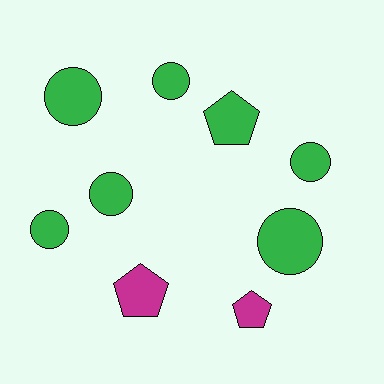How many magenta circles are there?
There are no magenta circles.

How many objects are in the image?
There are 9 objects.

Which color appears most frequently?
Green, with 7 objects.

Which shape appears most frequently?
Circle, with 6 objects.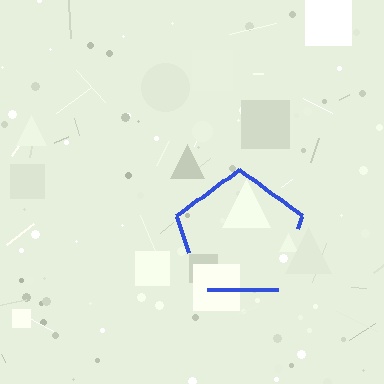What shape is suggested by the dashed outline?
The dashed outline suggests a pentagon.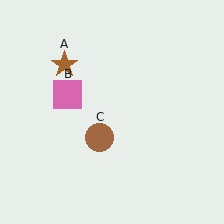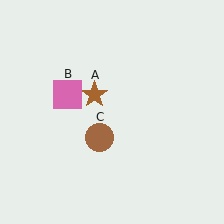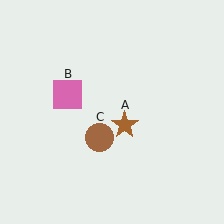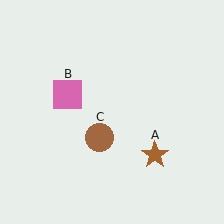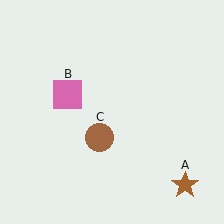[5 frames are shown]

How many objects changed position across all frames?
1 object changed position: brown star (object A).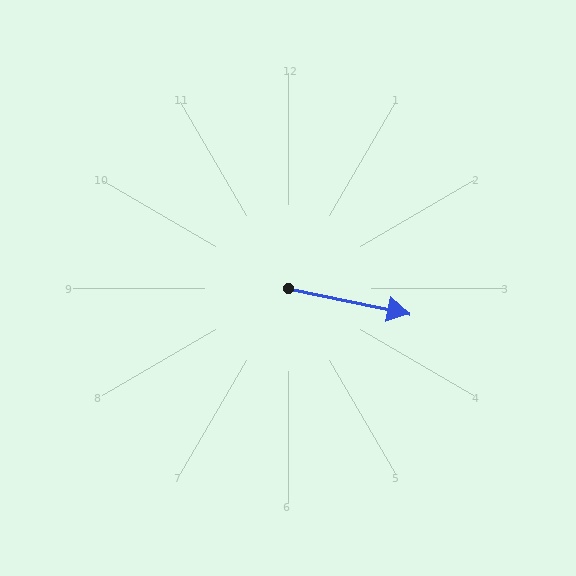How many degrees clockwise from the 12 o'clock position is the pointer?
Approximately 102 degrees.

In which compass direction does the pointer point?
East.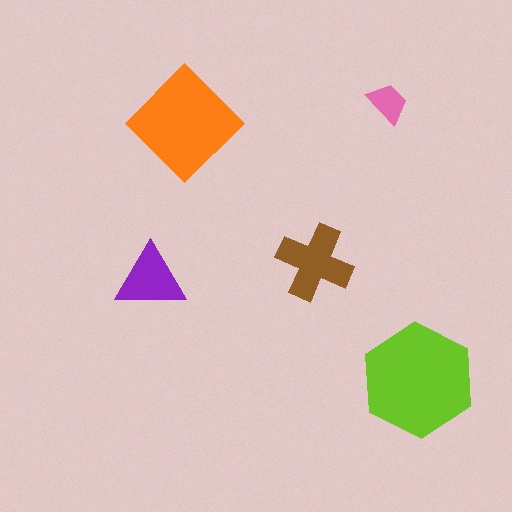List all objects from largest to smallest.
The lime hexagon, the orange diamond, the brown cross, the purple triangle, the pink trapezoid.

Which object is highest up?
The pink trapezoid is topmost.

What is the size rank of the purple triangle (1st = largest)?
4th.